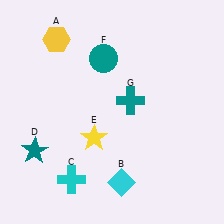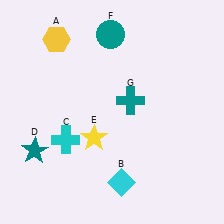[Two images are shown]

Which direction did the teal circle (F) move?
The teal circle (F) moved up.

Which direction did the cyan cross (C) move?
The cyan cross (C) moved up.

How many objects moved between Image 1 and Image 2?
2 objects moved between the two images.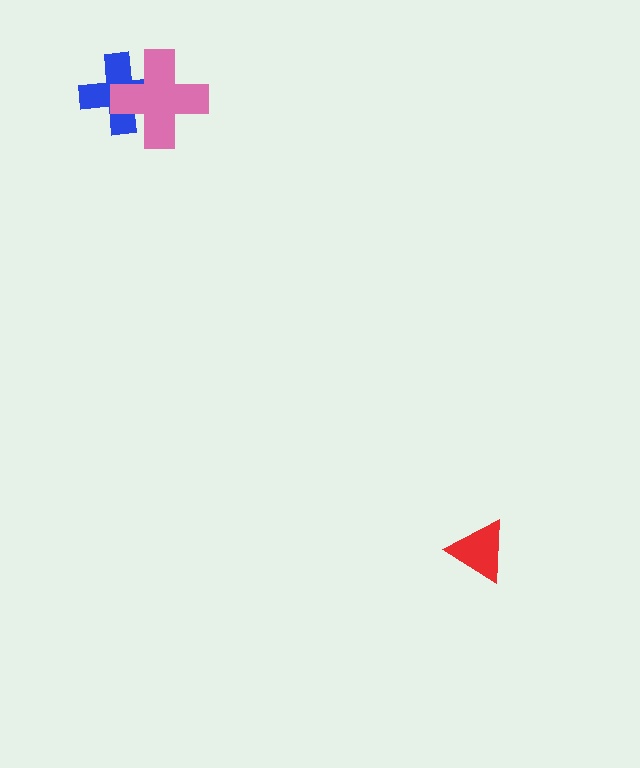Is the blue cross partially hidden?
Yes, it is partially covered by another shape.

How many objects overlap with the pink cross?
1 object overlaps with the pink cross.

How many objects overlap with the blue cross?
1 object overlaps with the blue cross.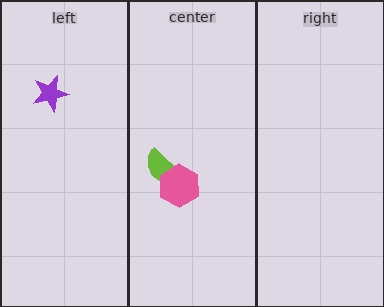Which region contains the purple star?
The left region.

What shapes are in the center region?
The lime semicircle, the pink hexagon.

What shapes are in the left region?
The purple star.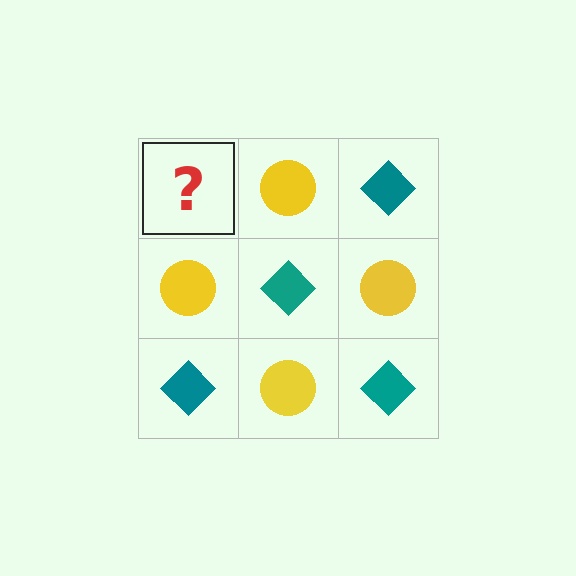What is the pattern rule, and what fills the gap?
The rule is that it alternates teal diamond and yellow circle in a checkerboard pattern. The gap should be filled with a teal diamond.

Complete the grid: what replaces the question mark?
The question mark should be replaced with a teal diamond.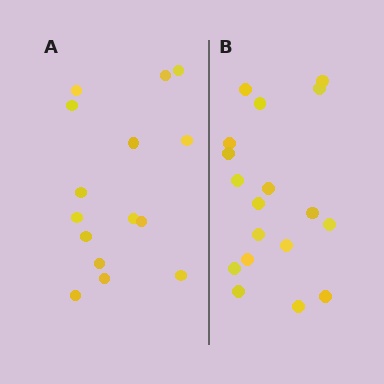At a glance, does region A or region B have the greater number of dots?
Region B (the right region) has more dots.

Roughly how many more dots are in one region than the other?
Region B has just a few more — roughly 2 or 3 more dots than region A.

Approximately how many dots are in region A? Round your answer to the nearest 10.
About 20 dots. (The exact count is 15, which rounds to 20.)